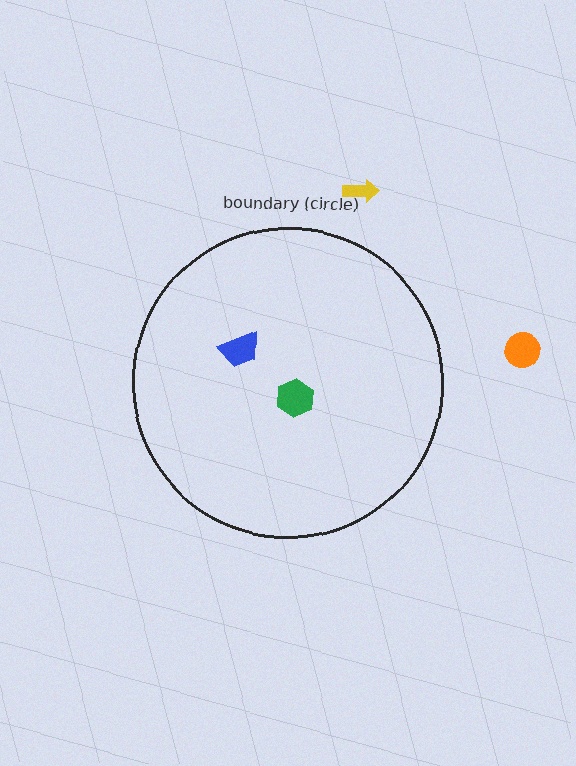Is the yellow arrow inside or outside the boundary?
Outside.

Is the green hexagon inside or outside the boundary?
Inside.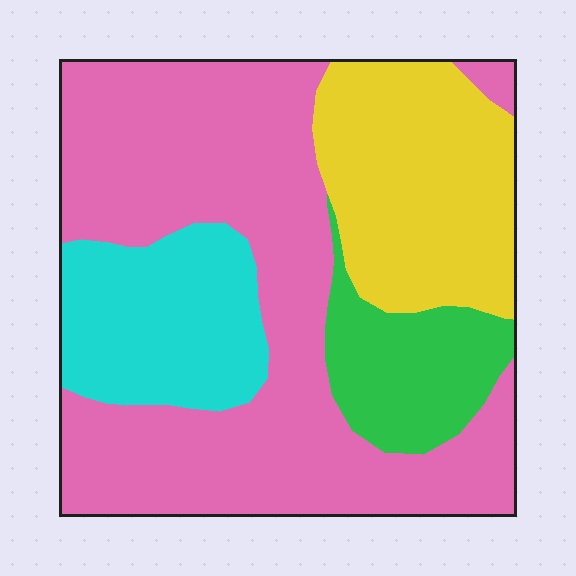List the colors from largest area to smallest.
From largest to smallest: pink, yellow, cyan, green.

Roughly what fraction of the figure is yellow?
Yellow takes up between a sixth and a third of the figure.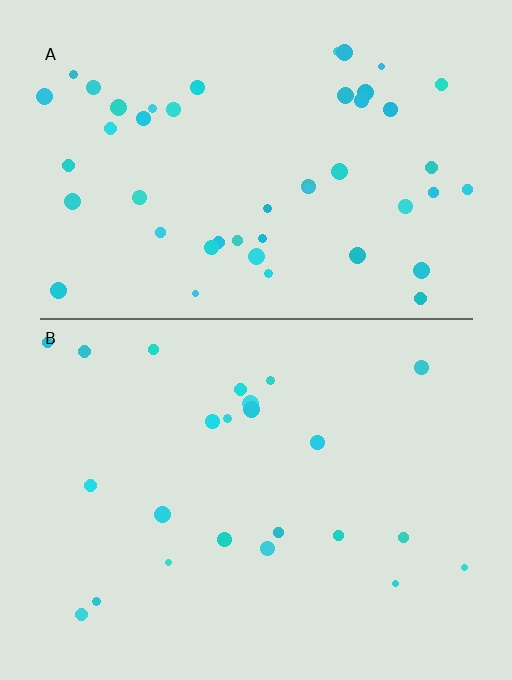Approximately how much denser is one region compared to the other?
Approximately 2.0× — region A over region B.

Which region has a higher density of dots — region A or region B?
A (the top).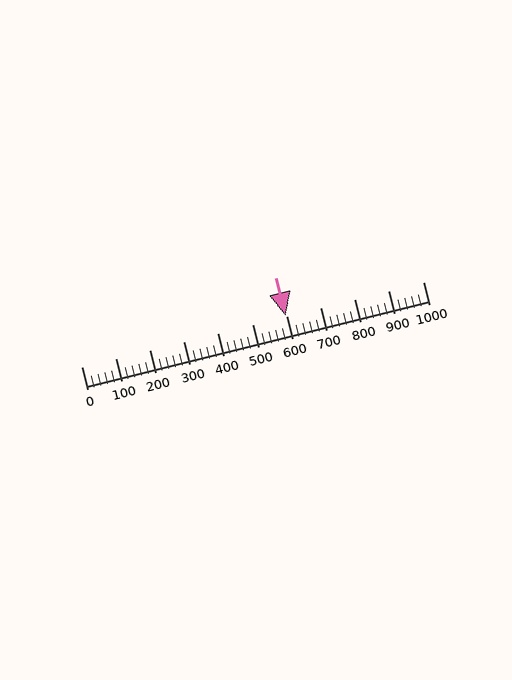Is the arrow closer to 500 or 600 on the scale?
The arrow is closer to 600.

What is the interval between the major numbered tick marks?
The major tick marks are spaced 100 units apart.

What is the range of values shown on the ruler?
The ruler shows values from 0 to 1000.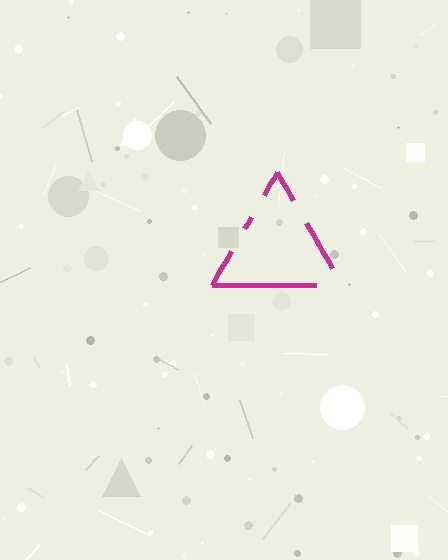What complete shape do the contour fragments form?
The contour fragments form a triangle.